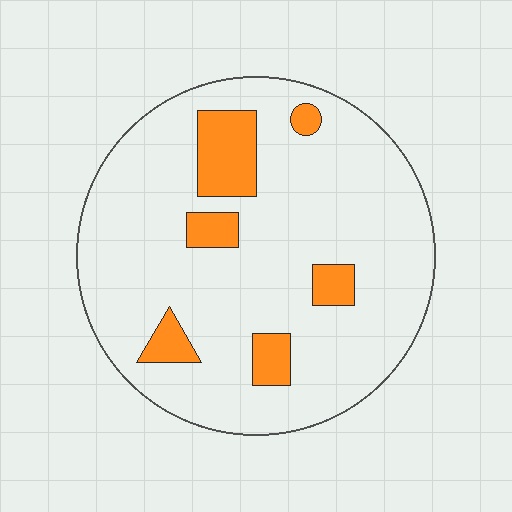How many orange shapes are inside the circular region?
6.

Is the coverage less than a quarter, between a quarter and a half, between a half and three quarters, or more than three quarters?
Less than a quarter.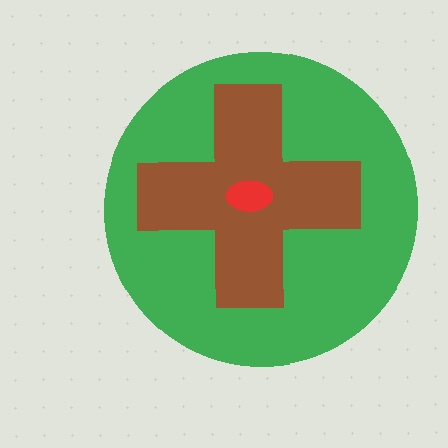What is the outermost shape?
The green circle.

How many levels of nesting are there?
3.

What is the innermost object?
The red ellipse.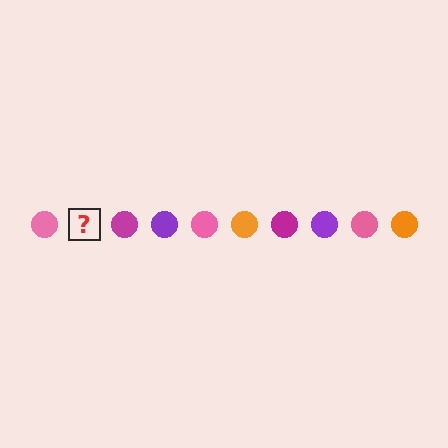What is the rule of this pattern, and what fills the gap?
The rule is that the pattern cycles through pink, orange, magenta, purple circles. The gap should be filled with an orange circle.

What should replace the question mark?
The question mark should be replaced with an orange circle.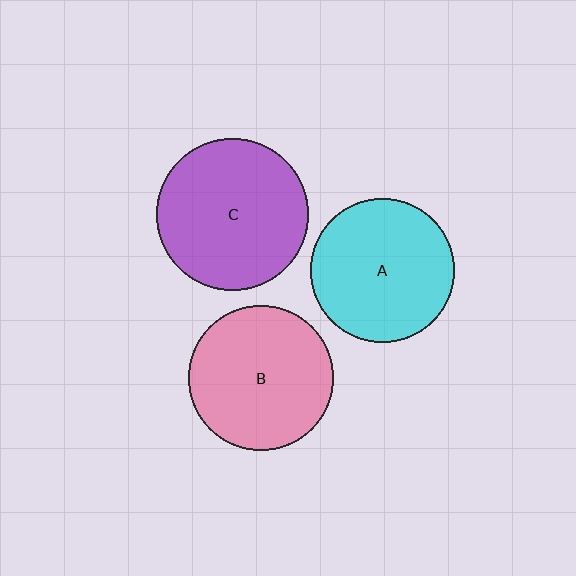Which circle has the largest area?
Circle C (purple).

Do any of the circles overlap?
No, none of the circles overlap.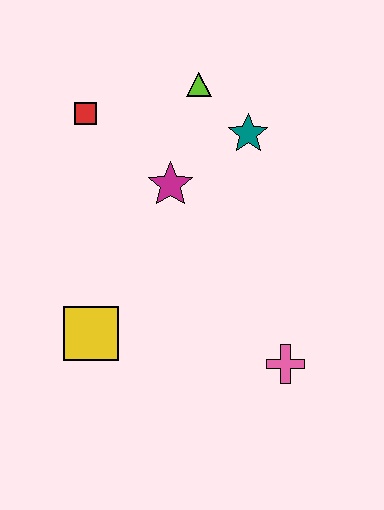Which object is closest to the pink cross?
The yellow square is closest to the pink cross.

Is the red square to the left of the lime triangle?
Yes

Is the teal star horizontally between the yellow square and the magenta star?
No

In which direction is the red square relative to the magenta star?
The red square is to the left of the magenta star.